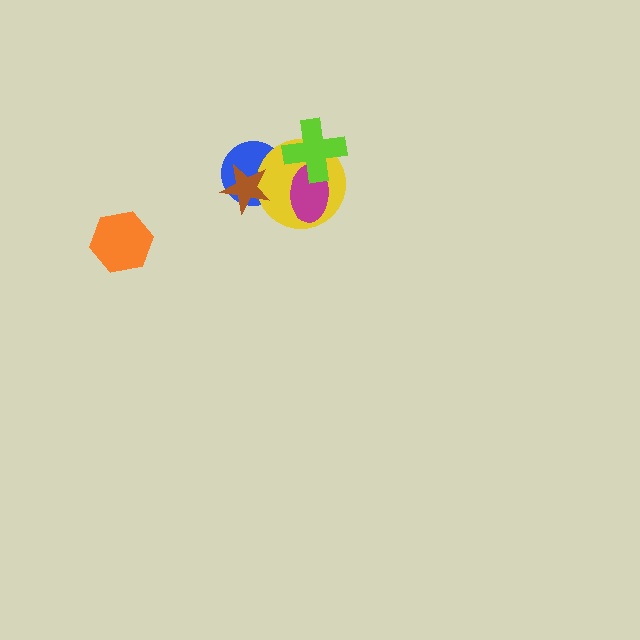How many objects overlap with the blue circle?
2 objects overlap with the blue circle.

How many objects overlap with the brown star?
2 objects overlap with the brown star.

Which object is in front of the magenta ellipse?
The lime cross is in front of the magenta ellipse.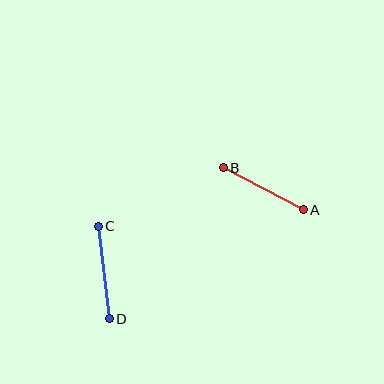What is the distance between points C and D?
The distance is approximately 93 pixels.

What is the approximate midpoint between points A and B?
The midpoint is at approximately (263, 189) pixels.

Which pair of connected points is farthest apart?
Points C and D are farthest apart.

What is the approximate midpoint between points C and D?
The midpoint is at approximately (104, 272) pixels.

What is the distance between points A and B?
The distance is approximately 90 pixels.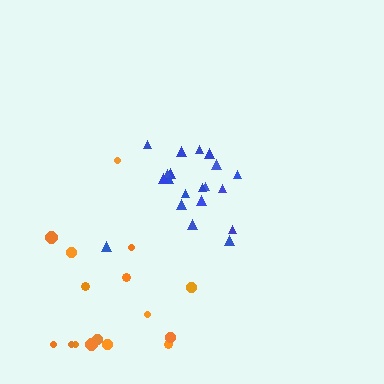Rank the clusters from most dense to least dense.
blue, orange.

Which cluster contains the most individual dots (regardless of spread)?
Blue (20).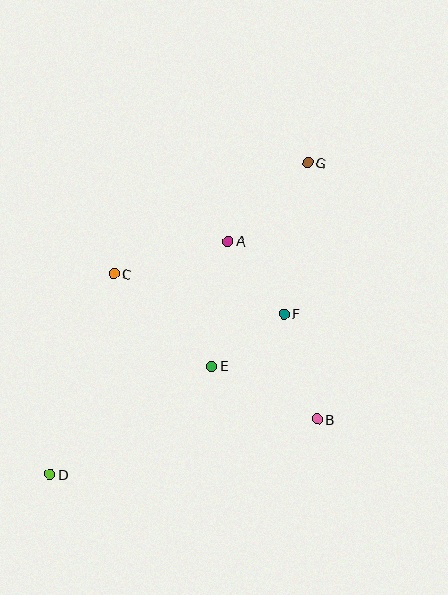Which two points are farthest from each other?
Points D and G are farthest from each other.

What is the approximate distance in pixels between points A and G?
The distance between A and G is approximately 112 pixels.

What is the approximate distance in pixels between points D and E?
The distance between D and E is approximately 195 pixels.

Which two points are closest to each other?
Points E and F are closest to each other.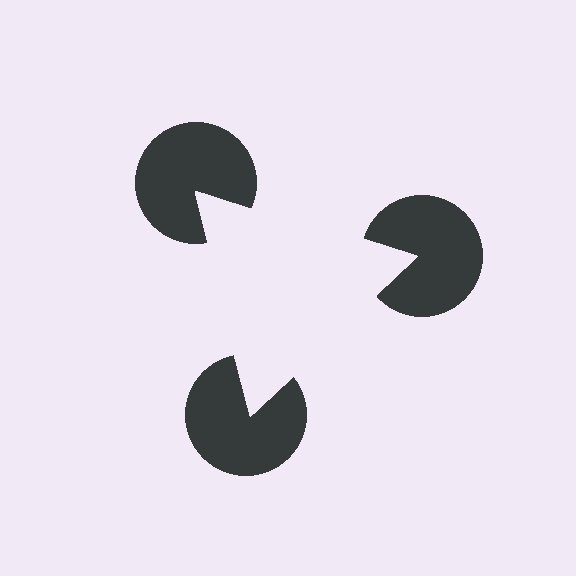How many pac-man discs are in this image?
There are 3 — one at each vertex of the illusory triangle.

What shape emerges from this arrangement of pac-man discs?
An illusory triangle — its edges are inferred from the aligned wedge cuts in the pac-man discs, not physically drawn.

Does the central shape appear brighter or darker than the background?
It typically appears slightly brighter than the background, even though no actual brightness change is drawn.